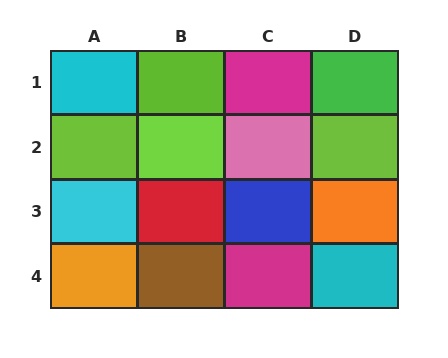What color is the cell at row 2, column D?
Lime.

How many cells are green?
1 cell is green.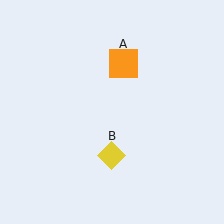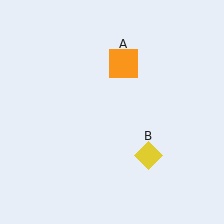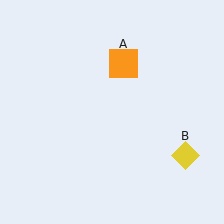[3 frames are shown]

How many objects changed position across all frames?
1 object changed position: yellow diamond (object B).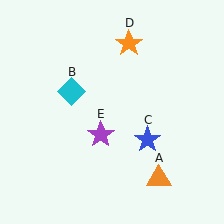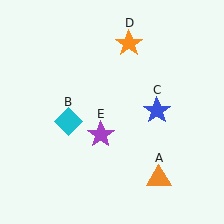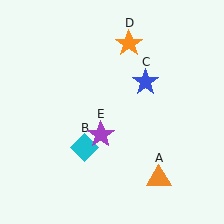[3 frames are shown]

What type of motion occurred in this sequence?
The cyan diamond (object B), blue star (object C) rotated counterclockwise around the center of the scene.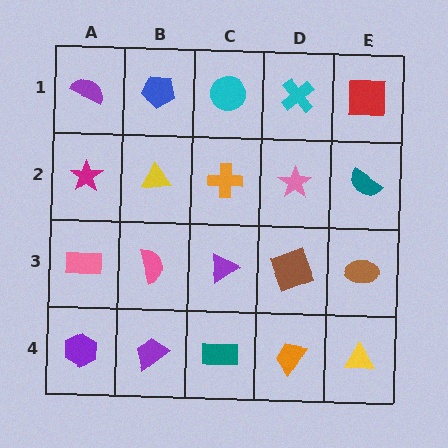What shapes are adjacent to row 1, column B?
A yellow triangle (row 2, column B), a purple semicircle (row 1, column A), a cyan circle (row 1, column C).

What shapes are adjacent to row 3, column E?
A teal semicircle (row 2, column E), a yellow triangle (row 4, column E), a brown square (row 3, column D).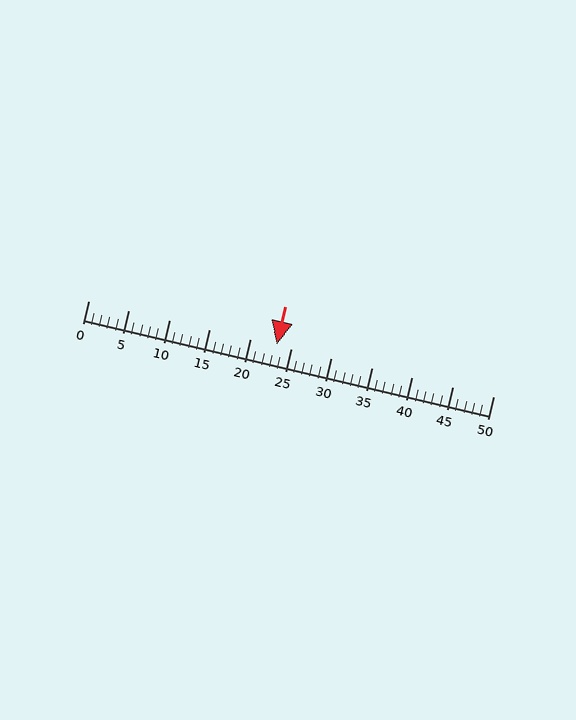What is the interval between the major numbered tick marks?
The major tick marks are spaced 5 units apart.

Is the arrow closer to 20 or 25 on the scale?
The arrow is closer to 25.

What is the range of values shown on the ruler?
The ruler shows values from 0 to 50.